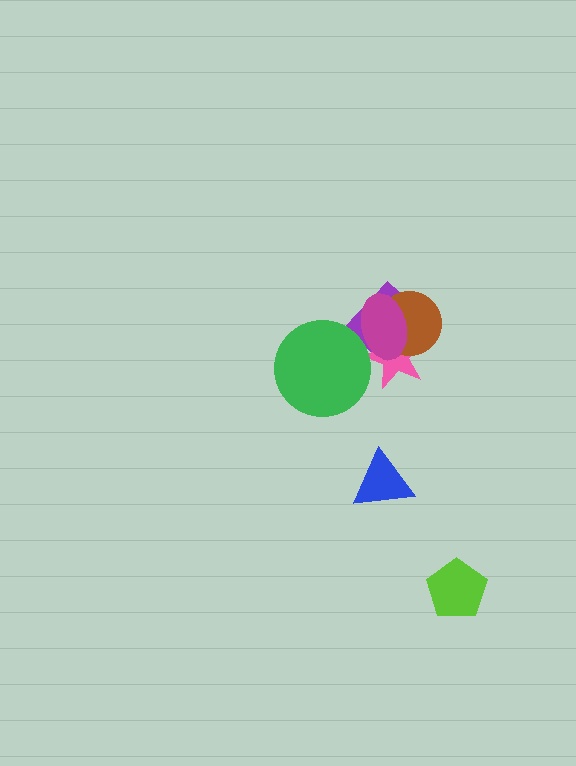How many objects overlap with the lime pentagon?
0 objects overlap with the lime pentagon.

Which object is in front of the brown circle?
The magenta ellipse is in front of the brown circle.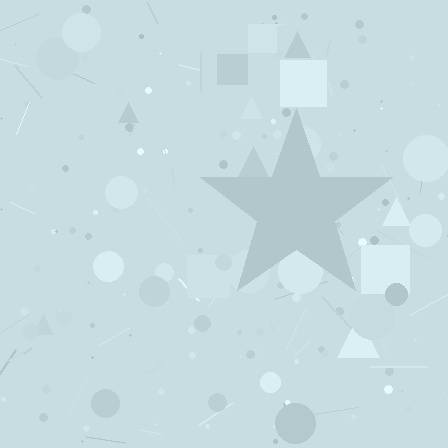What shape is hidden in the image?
A star is hidden in the image.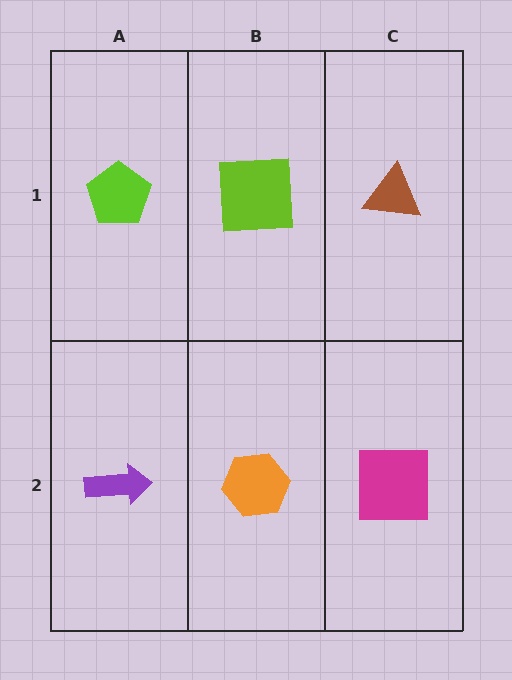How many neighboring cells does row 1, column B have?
3.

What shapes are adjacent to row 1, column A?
A purple arrow (row 2, column A), a lime square (row 1, column B).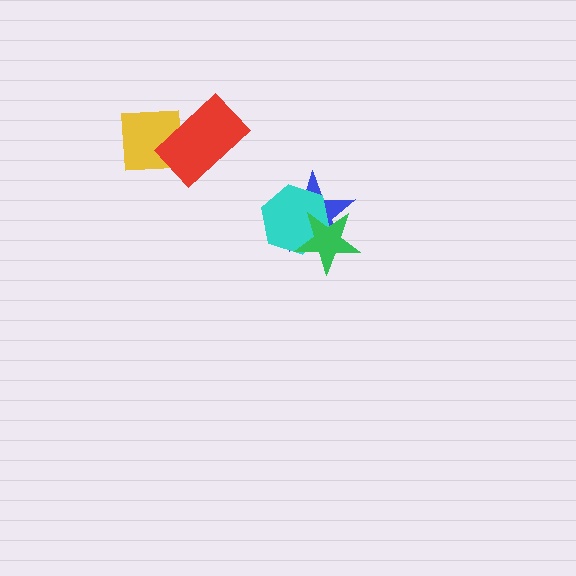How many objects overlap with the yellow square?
1 object overlaps with the yellow square.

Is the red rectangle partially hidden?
No, no other shape covers it.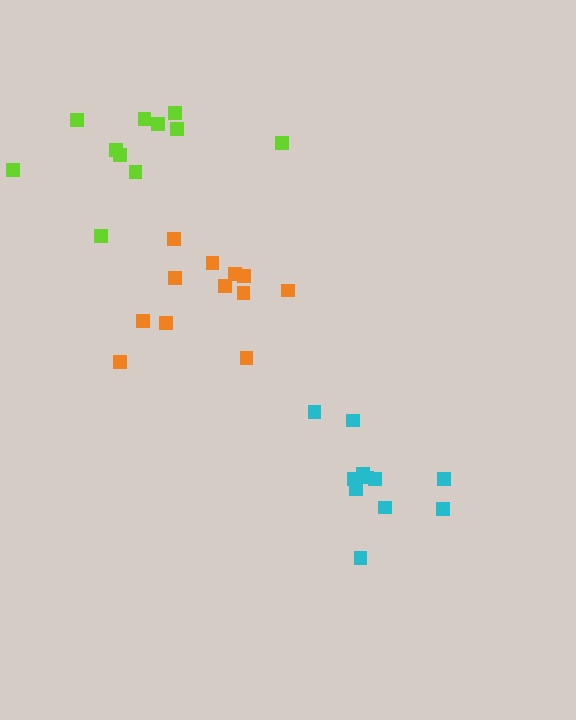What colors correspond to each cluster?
The clusters are colored: cyan, orange, lime.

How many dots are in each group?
Group 1: 11 dots, Group 2: 12 dots, Group 3: 11 dots (34 total).